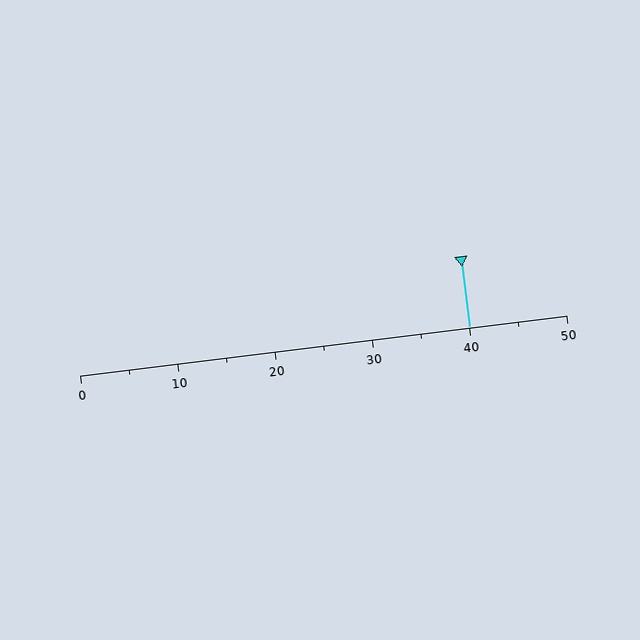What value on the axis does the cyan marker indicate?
The marker indicates approximately 40.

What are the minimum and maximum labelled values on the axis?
The axis runs from 0 to 50.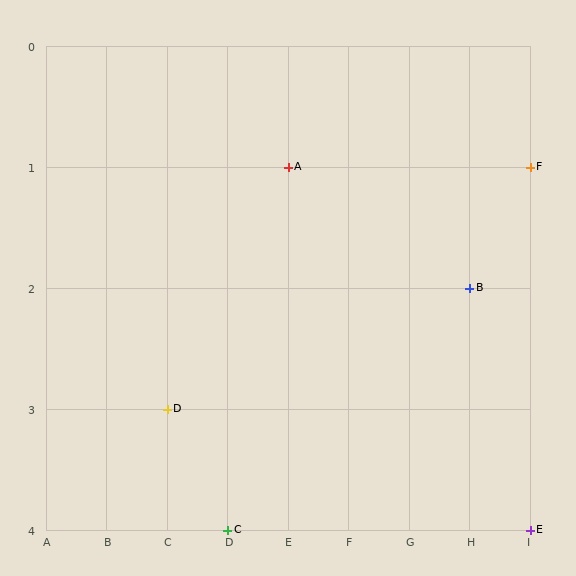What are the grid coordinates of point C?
Point C is at grid coordinates (D, 4).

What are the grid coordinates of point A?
Point A is at grid coordinates (E, 1).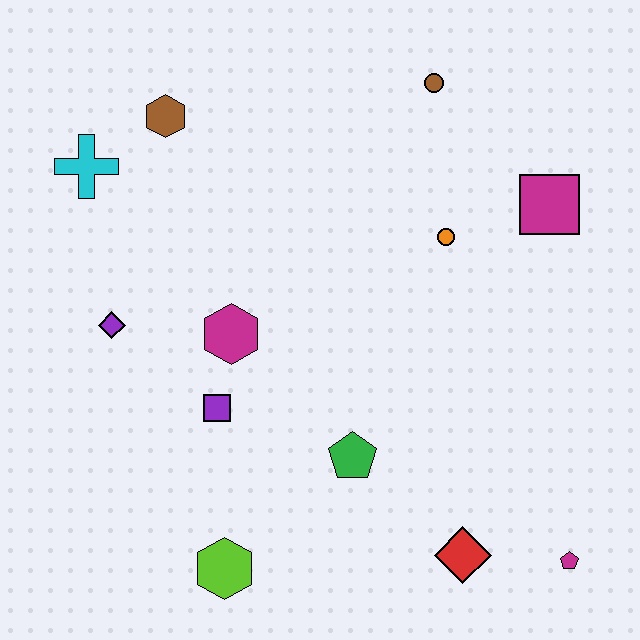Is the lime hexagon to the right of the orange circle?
No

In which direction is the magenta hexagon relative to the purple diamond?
The magenta hexagon is to the right of the purple diamond.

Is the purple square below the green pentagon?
No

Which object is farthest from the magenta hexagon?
The magenta pentagon is farthest from the magenta hexagon.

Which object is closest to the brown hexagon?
The cyan cross is closest to the brown hexagon.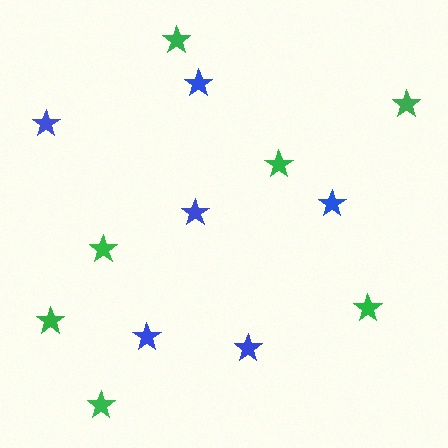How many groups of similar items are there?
There are 2 groups: one group of green stars (7) and one group of blue stars (6).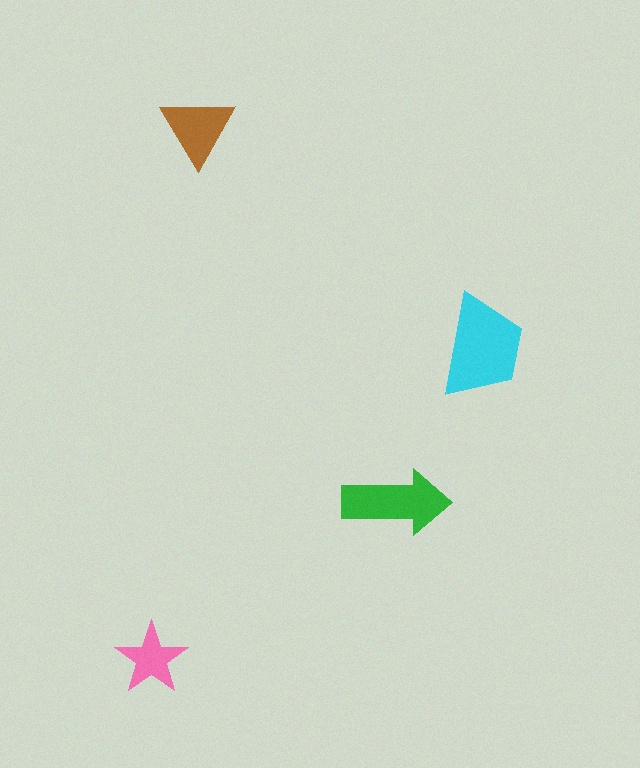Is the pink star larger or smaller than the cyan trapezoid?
Smaller.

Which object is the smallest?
The pink star.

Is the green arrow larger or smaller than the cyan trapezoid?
Smaller.